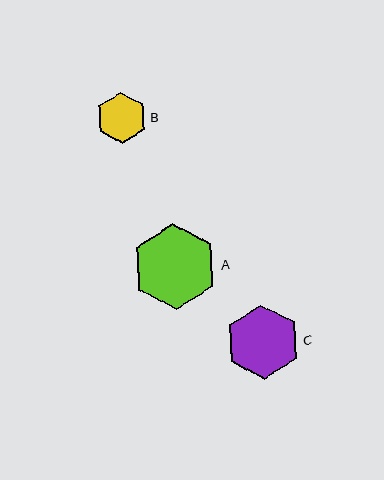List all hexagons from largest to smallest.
From largest to smallest: A, C, B.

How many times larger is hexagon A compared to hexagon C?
Hexagon A is approximately 1.2 times the size of hexagon C.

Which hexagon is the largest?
Hexagon A is the largest with a size of approximately 86 pixels.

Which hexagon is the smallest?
Hexagon B is the smallest with a size of approximately 51 pixels.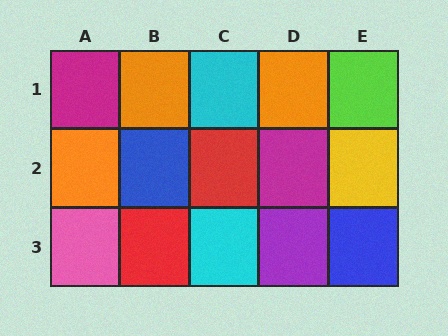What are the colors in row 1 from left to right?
Magenta, orange, cyan, orange, lime.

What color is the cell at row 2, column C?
Red.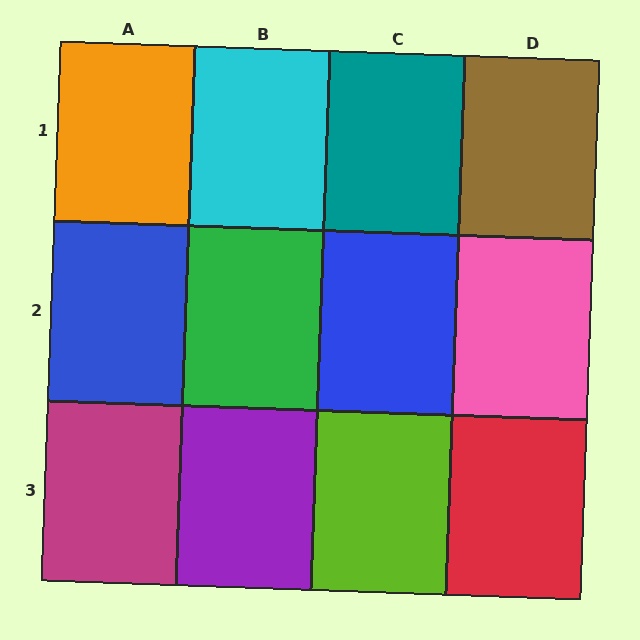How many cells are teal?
1 cell is teal.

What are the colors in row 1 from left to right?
Orange, cyan, teal, brown.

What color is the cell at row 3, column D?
Red.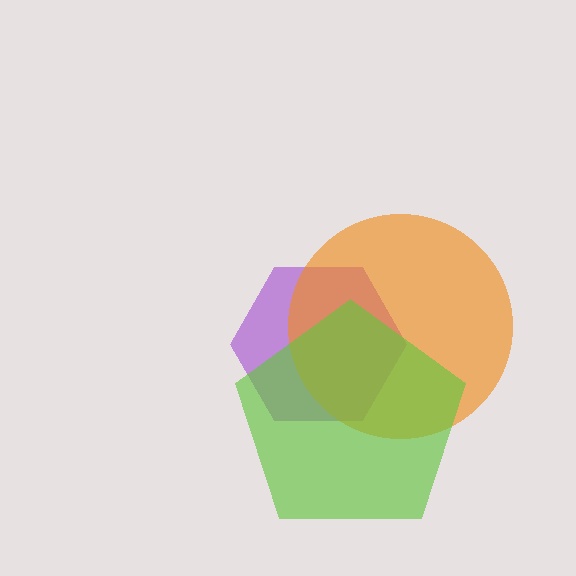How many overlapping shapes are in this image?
There are 3 overlapping shapes in the image.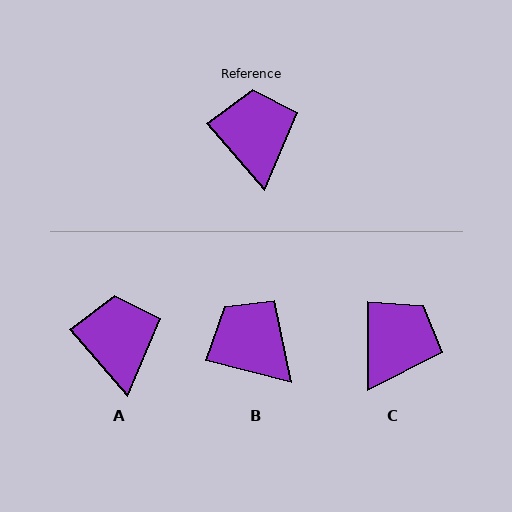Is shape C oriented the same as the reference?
No, it is off by about 41 degrees.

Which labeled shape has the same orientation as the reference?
A.